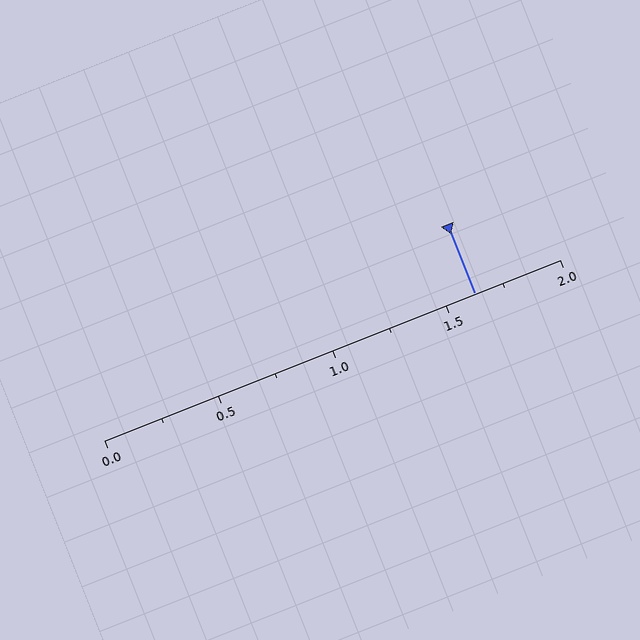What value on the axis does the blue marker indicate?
The marker indicates approximately 1.62.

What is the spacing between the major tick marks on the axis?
The major ticks are spaced 0.5 apart.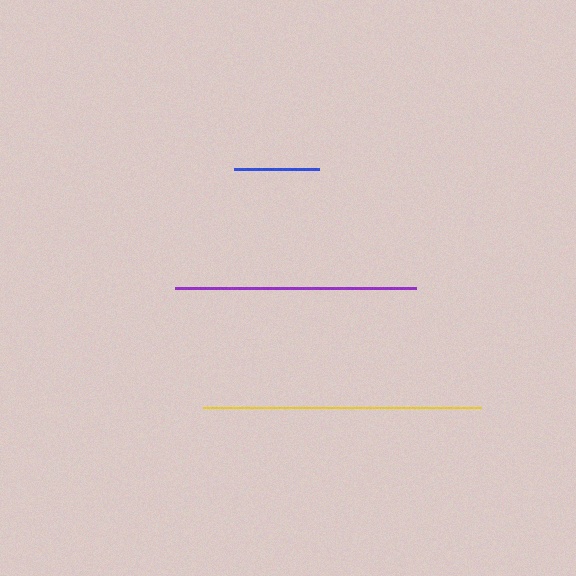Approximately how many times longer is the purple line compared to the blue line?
The purple line is approximately 2.8 times the length of the blue line.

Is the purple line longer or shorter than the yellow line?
The yellow line is longer than the purple line.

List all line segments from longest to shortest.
From longest to shortest: yellow, purple, blue.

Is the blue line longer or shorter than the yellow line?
The yellow line is longer than the blue line.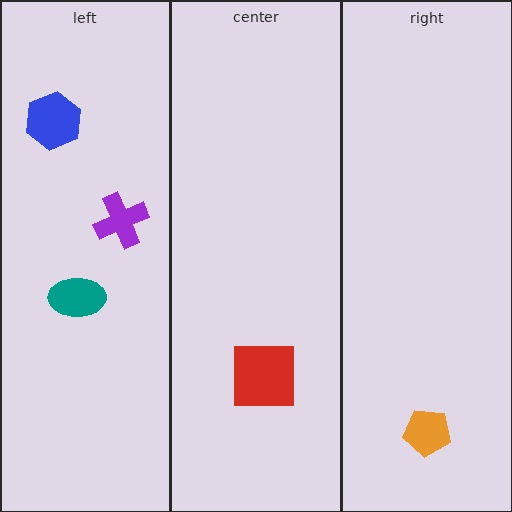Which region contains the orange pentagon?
The right region.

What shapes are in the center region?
The red square.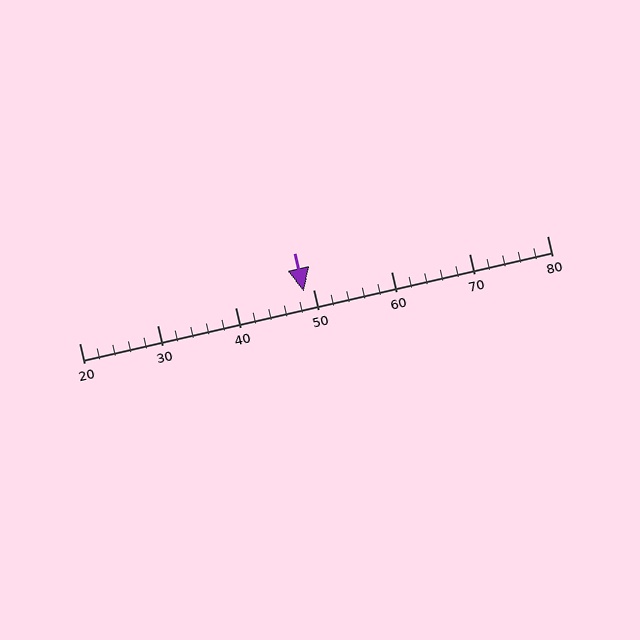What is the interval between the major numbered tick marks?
The major tick marks are spaced 10 units apart.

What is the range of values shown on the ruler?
The ruler shows values from 20 to 80.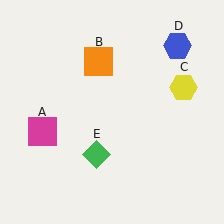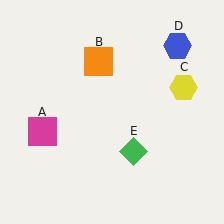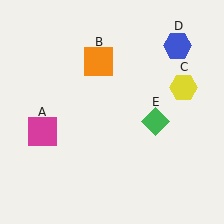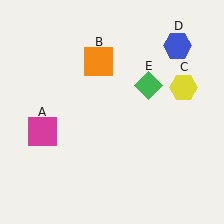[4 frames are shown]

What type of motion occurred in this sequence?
The green diamond (object E) rotated counterclockwise around the center of the scene.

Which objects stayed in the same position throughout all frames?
Magenta square (object A) and orange square (object B) and yellow hexagon (object C) and blue hexagon (object D) remained stationary.